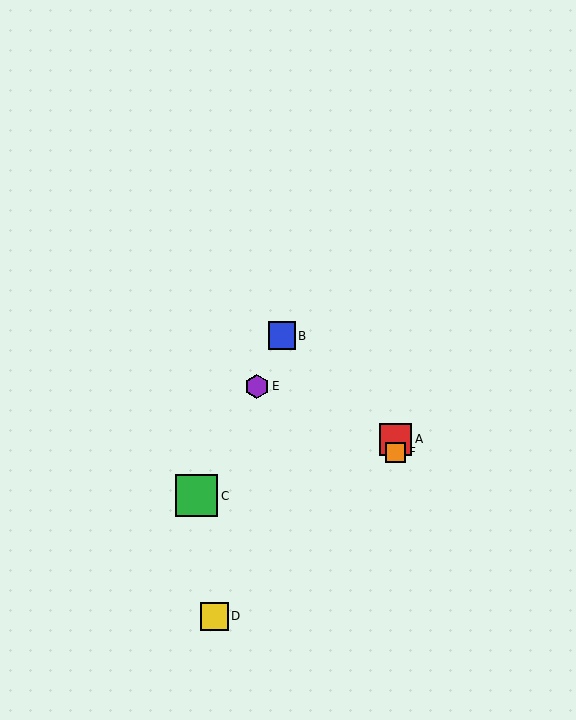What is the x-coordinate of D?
Object D is at x≈214.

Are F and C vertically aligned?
No, F is at x≈396 and C is at x≈197.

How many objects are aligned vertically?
2 objects (A, F) are aligned vertically.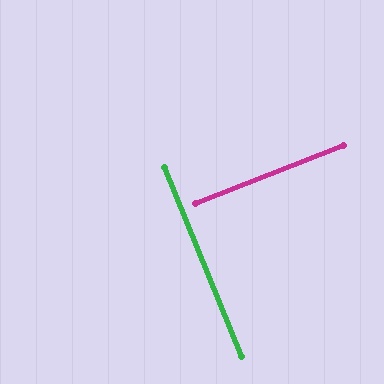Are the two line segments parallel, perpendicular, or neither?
Perpendicular — they meet at approximately 89°.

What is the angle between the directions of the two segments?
Approximately 89 degrees.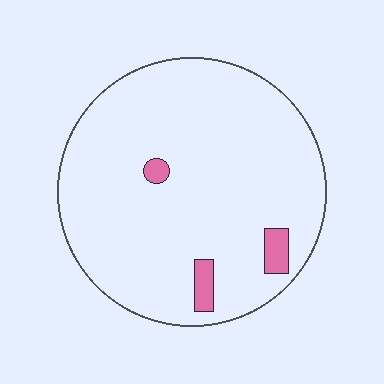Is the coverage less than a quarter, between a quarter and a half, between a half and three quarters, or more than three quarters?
Less than a quarter.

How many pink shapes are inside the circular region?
3.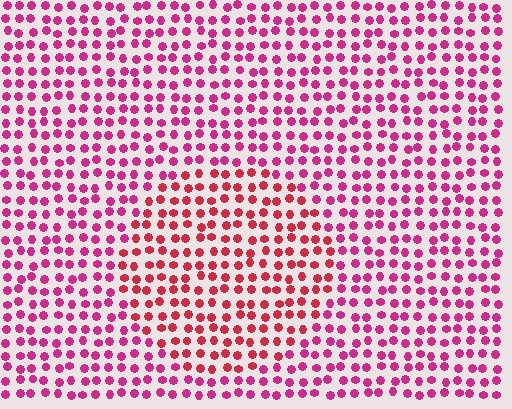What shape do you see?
I see a circle.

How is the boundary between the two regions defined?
The boundary is defined purely by a slight shift in hue (about 26 degrees). Spacing, size, and orientation are identical on both sides.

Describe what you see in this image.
The image is filled with small magenta elements in a uniform arrangement. A circle-shaped region is visible where the elements are tinted to a slightly different hue, forming a subtle color boundary.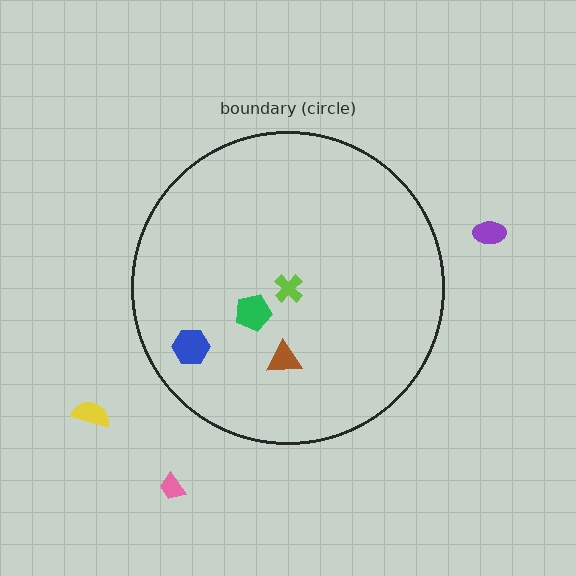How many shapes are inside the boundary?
4 inside, 3 outside.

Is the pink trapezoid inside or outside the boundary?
Outside.